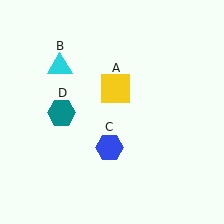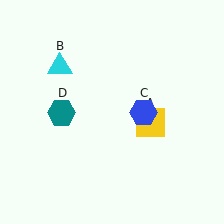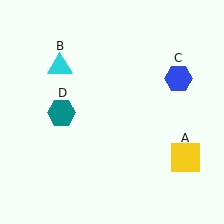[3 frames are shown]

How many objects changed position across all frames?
2 objects changed position: yellow square (object A), blue hexagon (object C).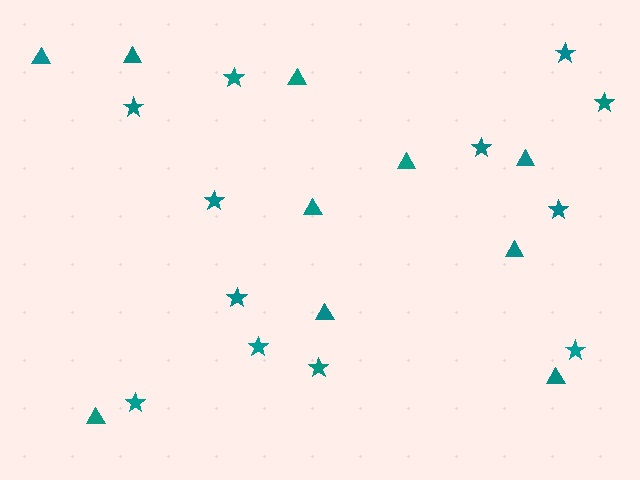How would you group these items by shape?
There are 2 groups: one group of stars (12) and one group of triangles (10).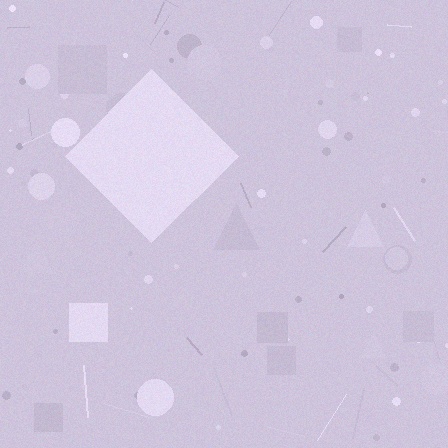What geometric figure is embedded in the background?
A diamond is embedded in the background.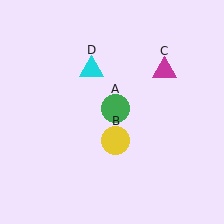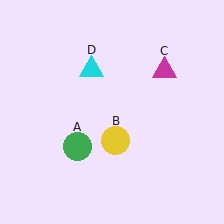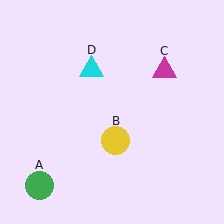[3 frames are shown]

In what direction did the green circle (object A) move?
The green circle (object A) moved down and to the left.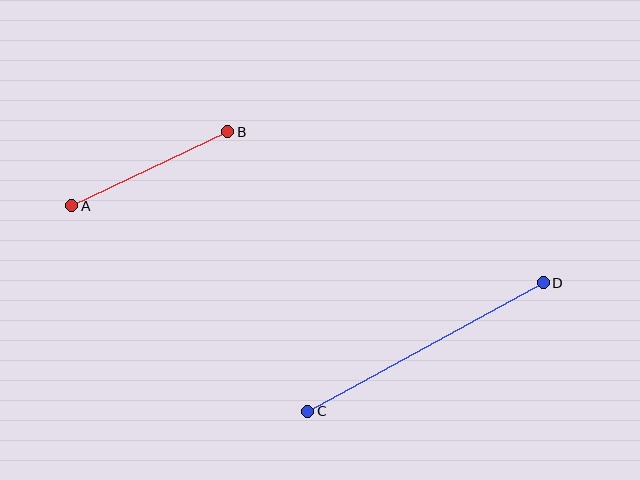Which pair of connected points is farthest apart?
Points C and D are farthest apart.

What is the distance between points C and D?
The distance is approximately 268 pixels.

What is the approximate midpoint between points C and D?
The midpoint is at approximately (425, 347) pixels.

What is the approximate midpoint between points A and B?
The midpoint is at approximately (150, 169) pixels.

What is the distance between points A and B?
The distance is approximately 173 pixels.